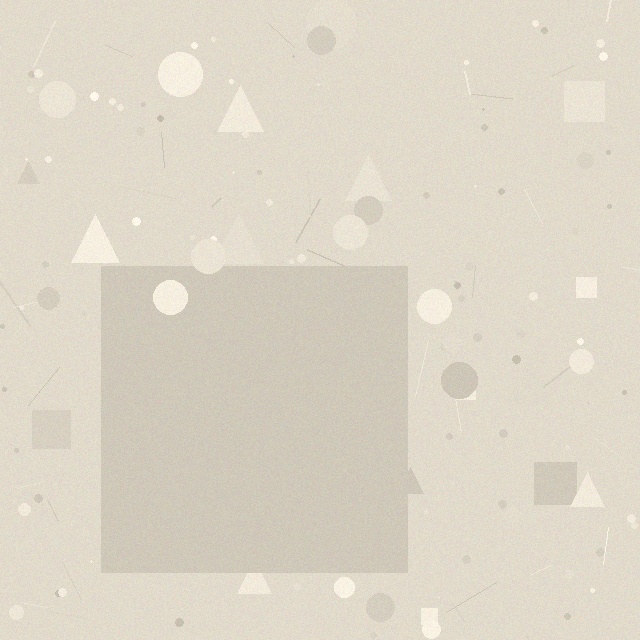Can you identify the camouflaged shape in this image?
The camouflaged shape is a square.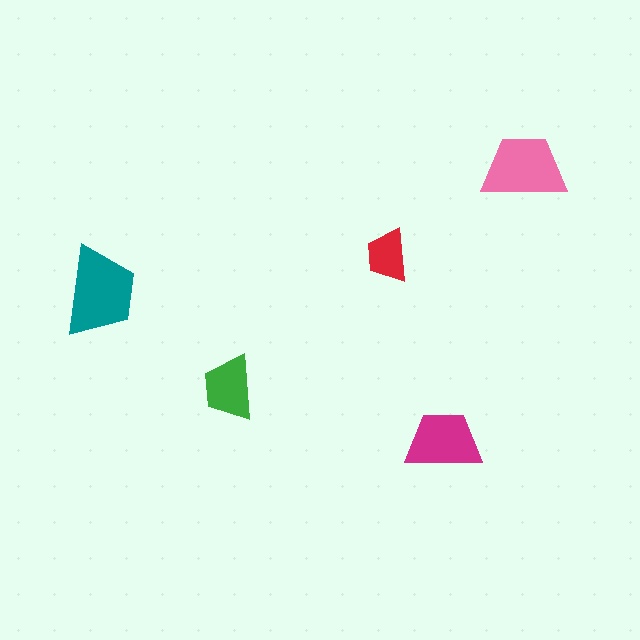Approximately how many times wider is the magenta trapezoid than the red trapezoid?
About 1.5 times wider.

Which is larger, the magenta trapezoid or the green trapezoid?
The magenta one.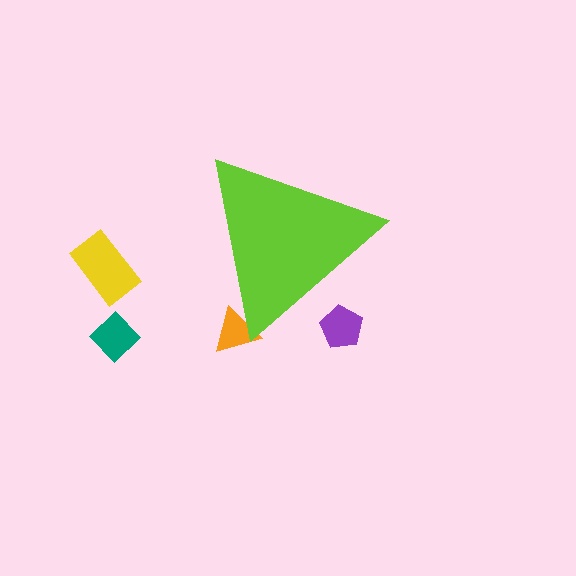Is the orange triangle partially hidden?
Yes, the orange triangle is partially hidden behind the lime triangle.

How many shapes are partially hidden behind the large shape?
2 shapes are partially hidden.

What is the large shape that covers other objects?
A lime triangle.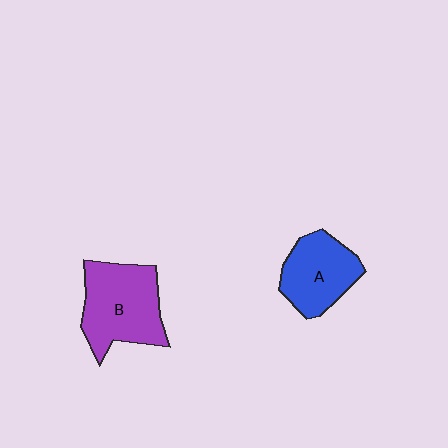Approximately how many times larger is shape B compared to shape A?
Approximately 1.3 times.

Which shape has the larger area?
Shape B (purple).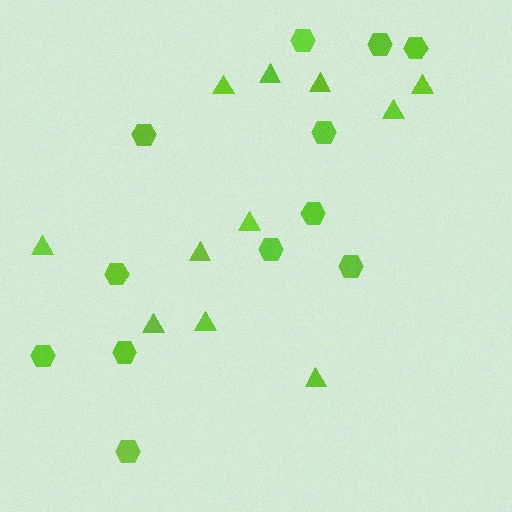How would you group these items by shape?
There are 2 groups: one group of triangles (11) and one group of hexagons (12).